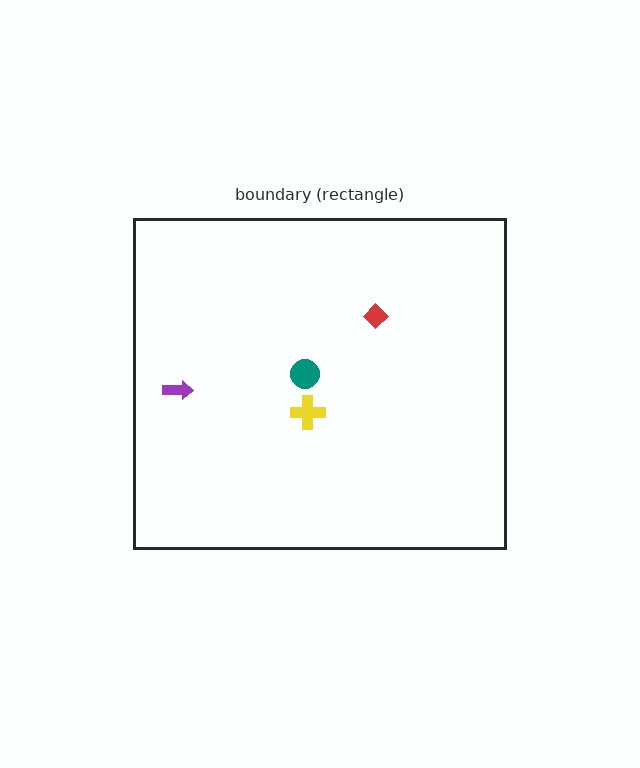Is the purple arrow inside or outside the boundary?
Inside.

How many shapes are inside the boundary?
4 inside, 0 outside.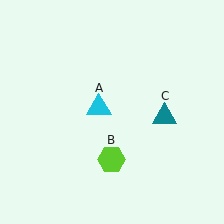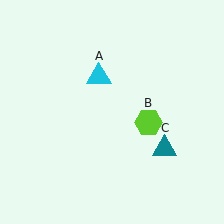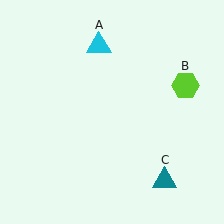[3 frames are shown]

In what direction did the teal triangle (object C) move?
The teal triangle (object C) moved down.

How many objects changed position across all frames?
3 objects changed position: cyan triangle (object A), lime hexagon (object B), teal triangle (object C).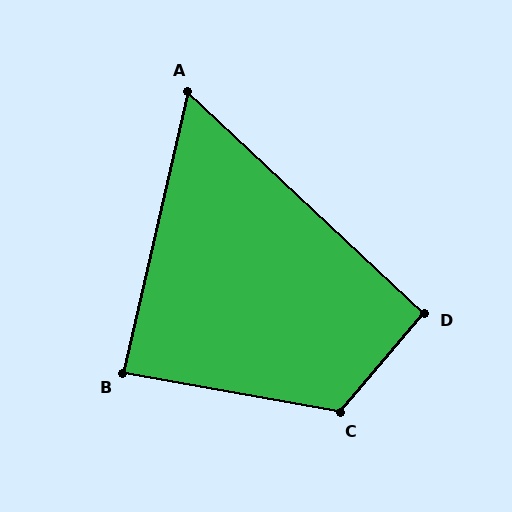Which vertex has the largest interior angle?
C, at approximately 120 degrees.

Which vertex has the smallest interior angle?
A, at approximately 60 degrees.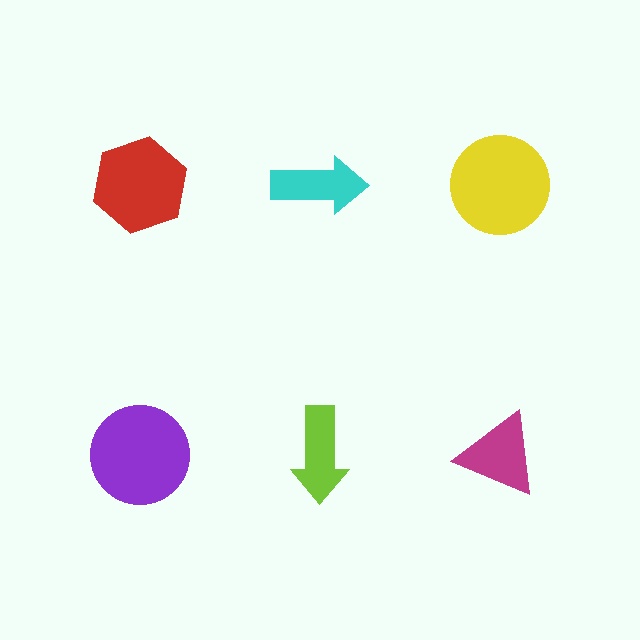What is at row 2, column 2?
A lime arrow.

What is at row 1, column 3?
A yellow circle.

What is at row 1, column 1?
A red hexagon.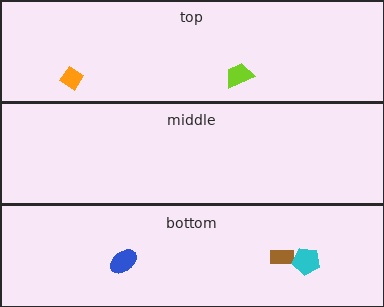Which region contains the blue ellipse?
The bottom region.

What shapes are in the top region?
The orange diamond, the lime trapezoid.